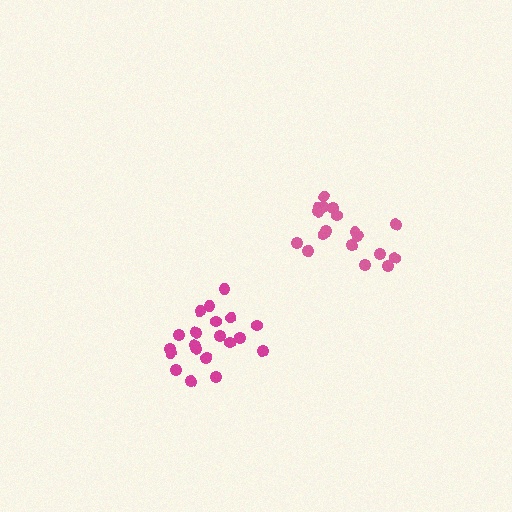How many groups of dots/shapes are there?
There are 2 groups.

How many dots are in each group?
Group 1: 20 dots, Group 2: 19 dots (39 total).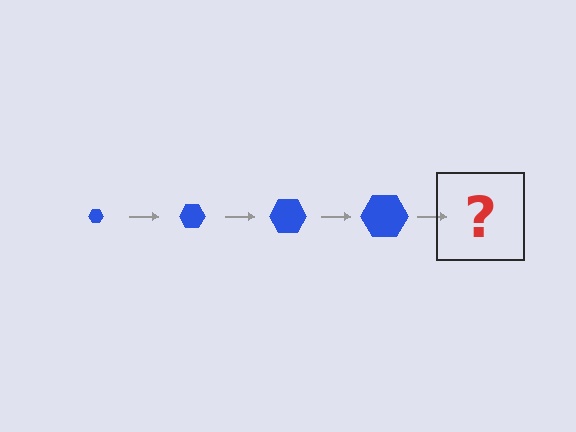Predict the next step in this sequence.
The next step is a blue hexagon, larger than the previous one.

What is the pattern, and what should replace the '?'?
The pattern is that the hexagon gets progressively larger each step. The '?' should be a blue hexagon, larger than the previous one.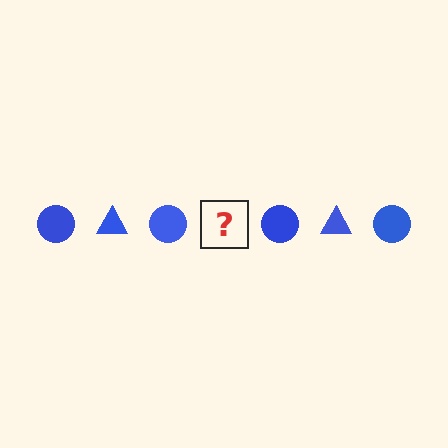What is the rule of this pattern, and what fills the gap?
The rule is that the pattern cycles through circle, triangle shapes in blue. The gap should be filled with a blue triangle.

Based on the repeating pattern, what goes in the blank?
The blank should be a blue triangle.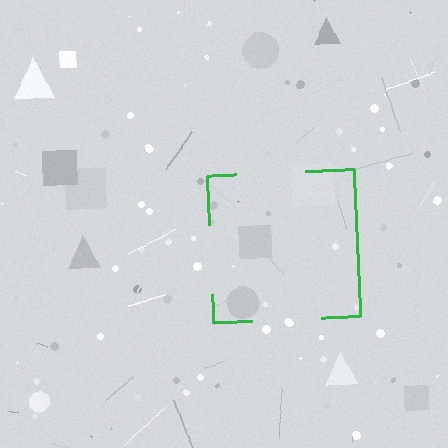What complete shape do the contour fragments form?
The contour fragments form a square.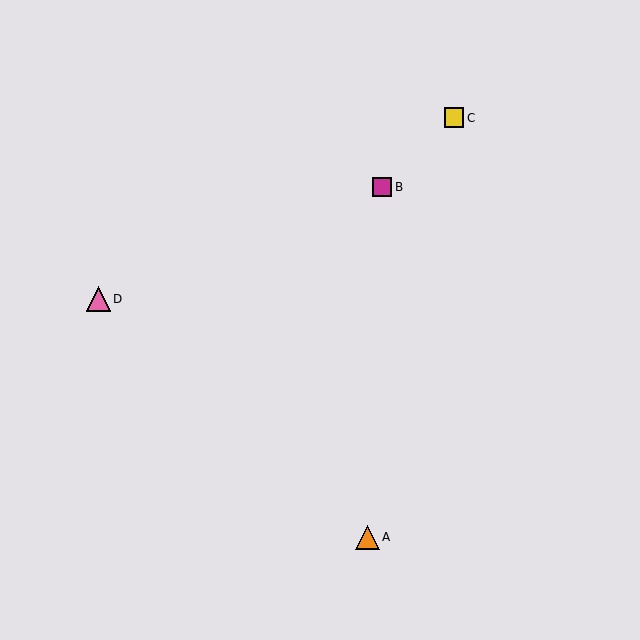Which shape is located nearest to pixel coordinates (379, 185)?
The magenta square (labeled B) at (382, 187) is nearest to that location.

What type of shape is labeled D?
Shape D is a pink triangle.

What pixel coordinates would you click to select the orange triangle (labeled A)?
Click at (367, 537) to select the orange triangle A.